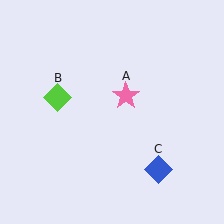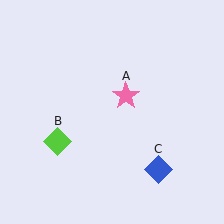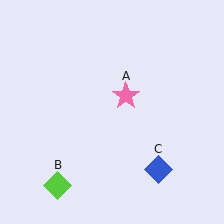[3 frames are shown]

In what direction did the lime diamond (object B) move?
The lime diamond (object B) moved down.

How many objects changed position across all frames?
1 object changed position: lime diamond (object B).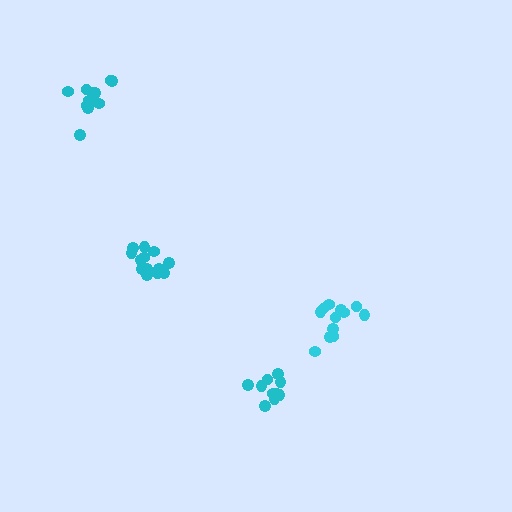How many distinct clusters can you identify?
There are 4 distinct clusters.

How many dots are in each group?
Group 1: 13 dots, Group 2: 11 dots, Group 3: 12 dots, Group 4: 10 dots (46 total).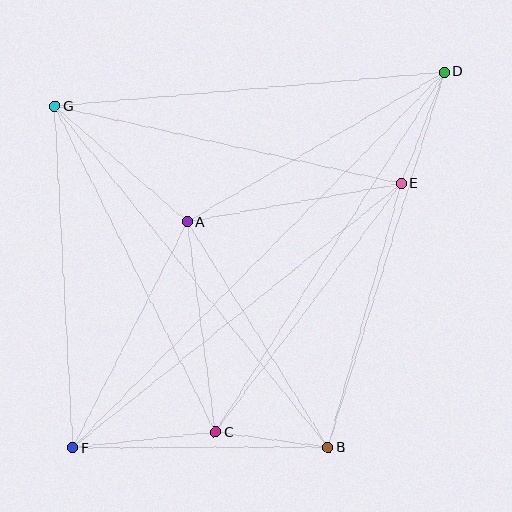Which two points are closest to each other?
Points B and C are closest to each other.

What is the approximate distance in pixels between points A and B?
The distance between A and B is approximately 266 pixels.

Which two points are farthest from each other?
Points D and F are farthest from each other.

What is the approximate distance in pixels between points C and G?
The distance between C and G is approximately 363 pixels.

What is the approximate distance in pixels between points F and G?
The distance between F and G is approximately 342 pixels.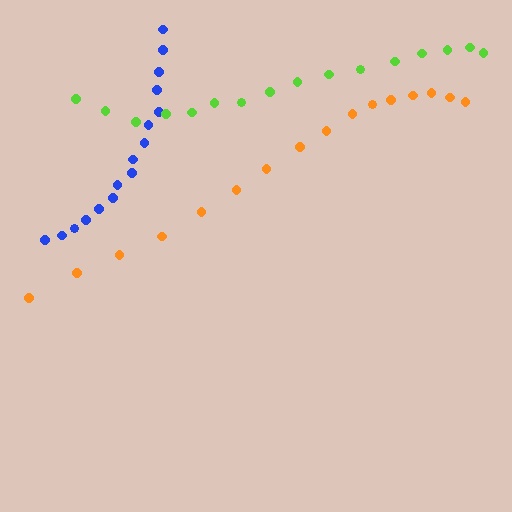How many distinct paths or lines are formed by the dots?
There are 3 distinct paths.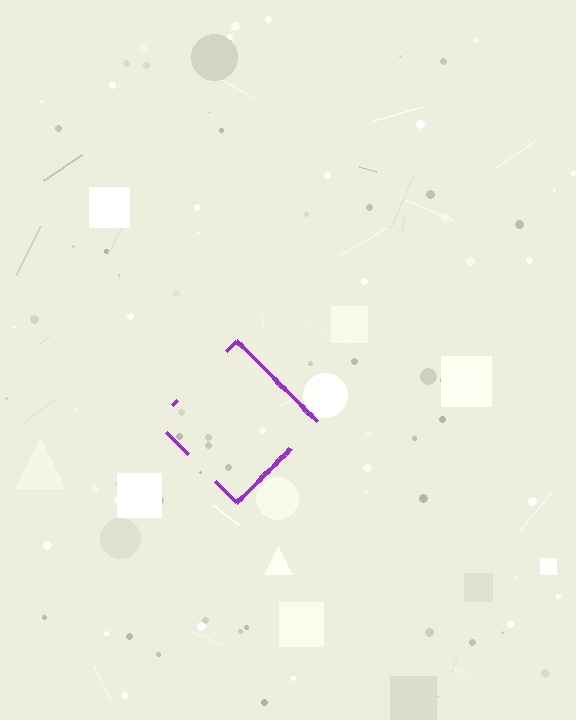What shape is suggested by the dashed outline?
The dashed outline suggests a diamond.